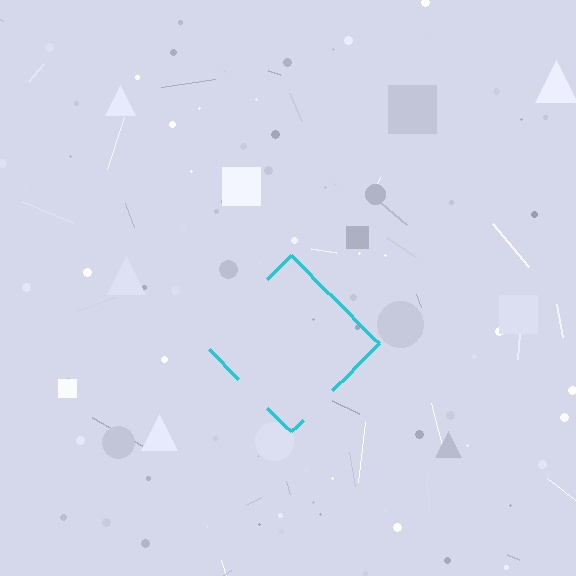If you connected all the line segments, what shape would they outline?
They would outline a diamond.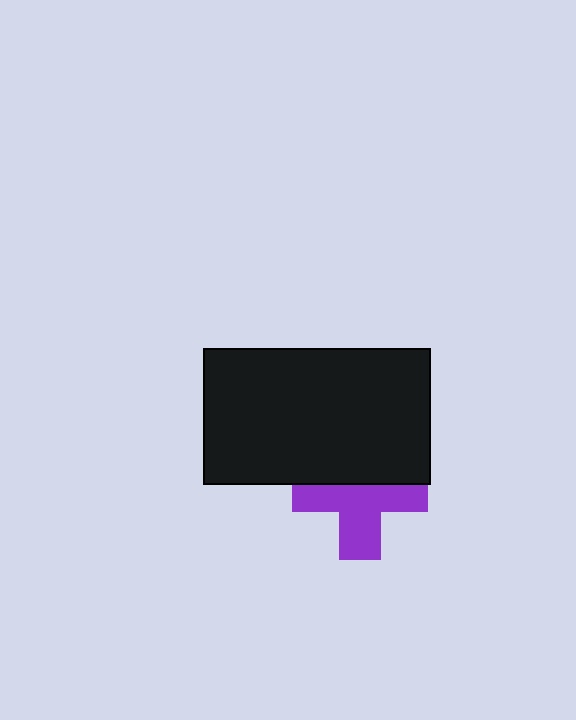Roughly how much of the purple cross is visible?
About half of it is visible (roughly 59%).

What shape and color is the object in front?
The object in front is a black rectangle.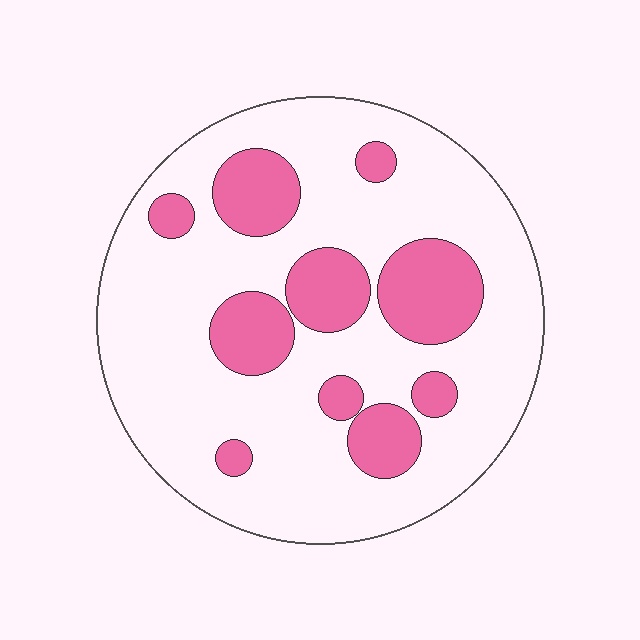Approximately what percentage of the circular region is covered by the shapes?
Approximately 25%.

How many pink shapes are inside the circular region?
10.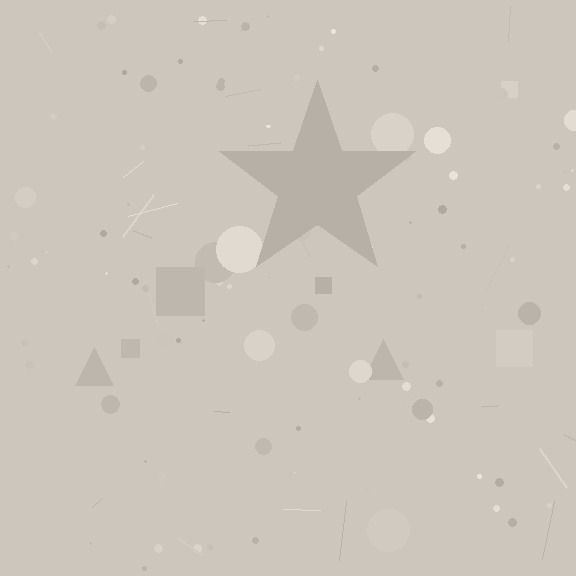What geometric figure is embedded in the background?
A star is embedded in the background.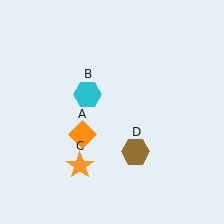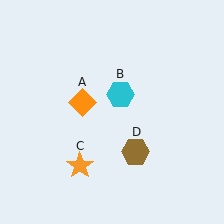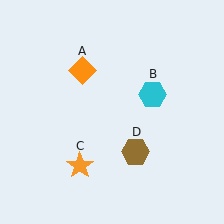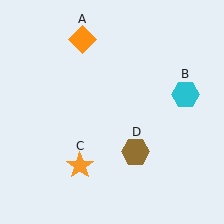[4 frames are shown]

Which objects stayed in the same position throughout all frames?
Orange star (object C) and brown hexagon (object D) remained stationary.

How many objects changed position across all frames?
2 objects changed position: orange diamond (object A), cyan hexagon (object B).